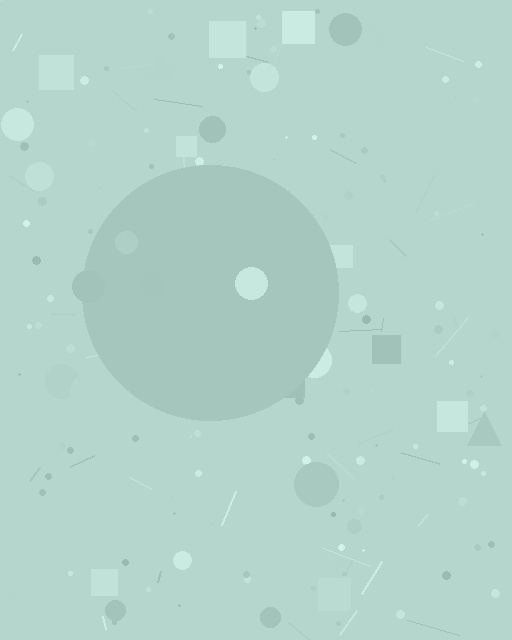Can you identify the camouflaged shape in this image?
The camouflaged shape is a circle.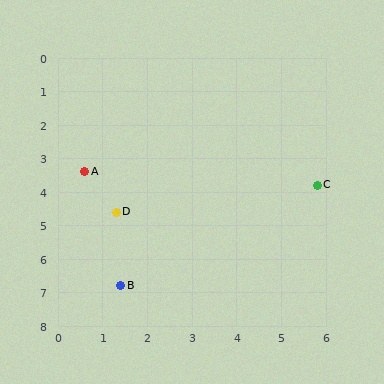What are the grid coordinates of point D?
Point D is at approximately (1.3, 4.6).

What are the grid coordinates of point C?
Point C is at approximately (5.8, 3.8).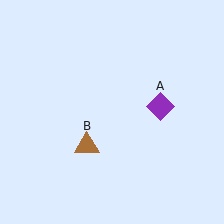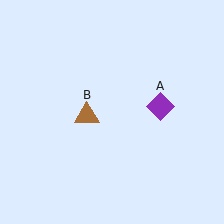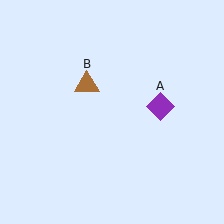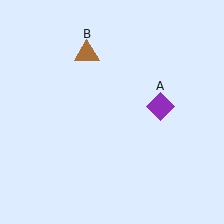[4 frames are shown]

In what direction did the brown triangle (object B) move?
The brown triangle (object B) moved up.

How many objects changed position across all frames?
1 object changed position: brown triangle (object B).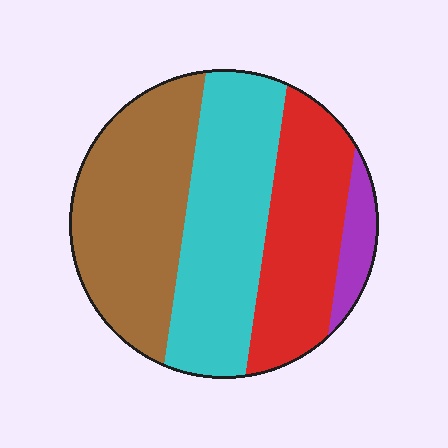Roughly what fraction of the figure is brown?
Brown takes up between a third and a half of the figure.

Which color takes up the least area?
Purple, at roughly 5%.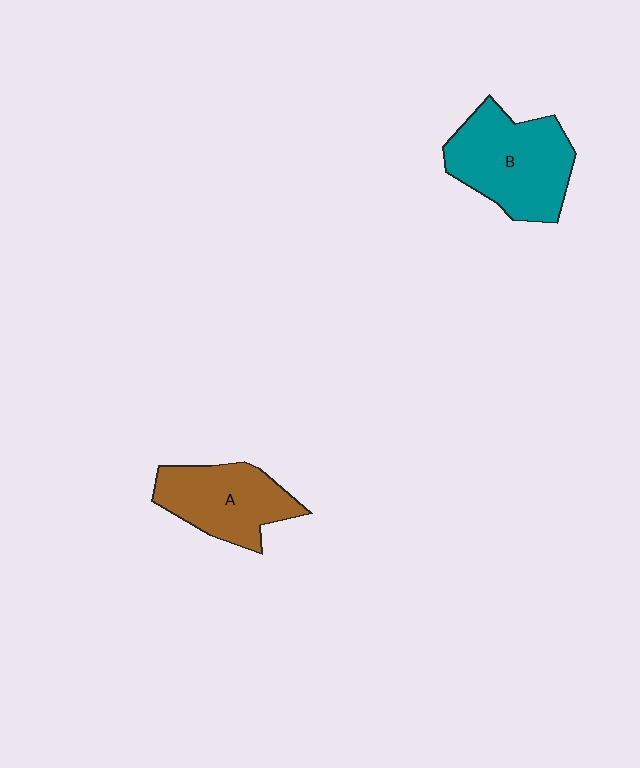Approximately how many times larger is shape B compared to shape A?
Approximately 1.3 times.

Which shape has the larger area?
Shape B (teal).